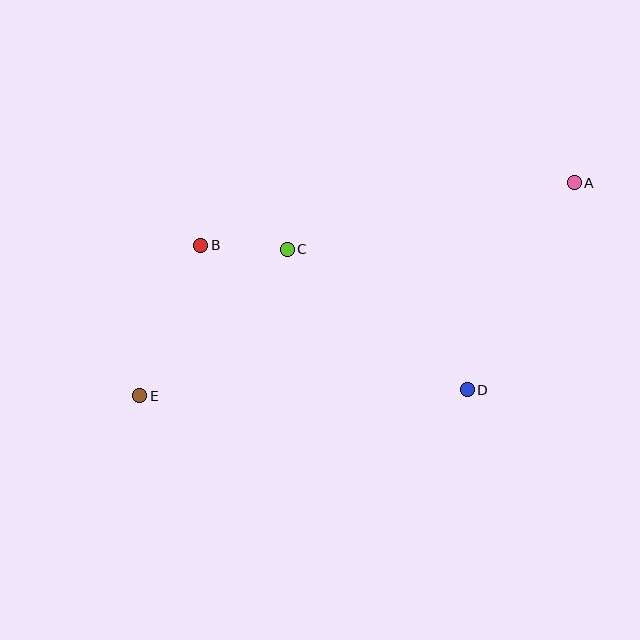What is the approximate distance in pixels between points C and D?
The distance between C and D is approximately 228 pixels.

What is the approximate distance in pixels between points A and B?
The distance between A and B is approximately 379 pixels.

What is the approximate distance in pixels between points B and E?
The distance between B and E is approximately 163 pixels.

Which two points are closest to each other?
Points B and C are closest to each other.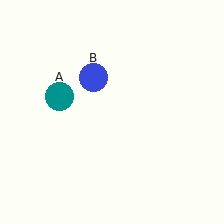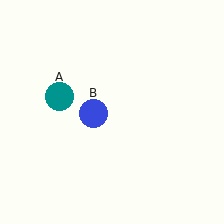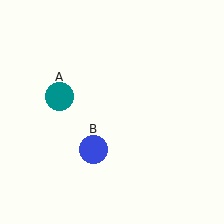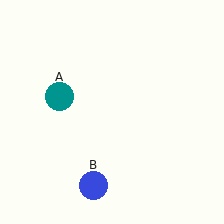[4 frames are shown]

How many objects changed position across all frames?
1 object changed position: blue circle (object B).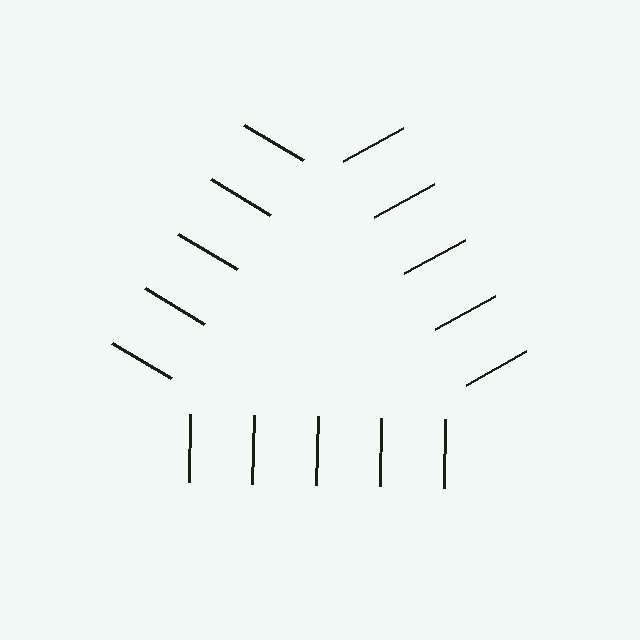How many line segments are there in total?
15 — 5 along each of the 3 edges.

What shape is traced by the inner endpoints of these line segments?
An illusory triangle — the line segments terminate on its edges but no continuous stroke is drawn.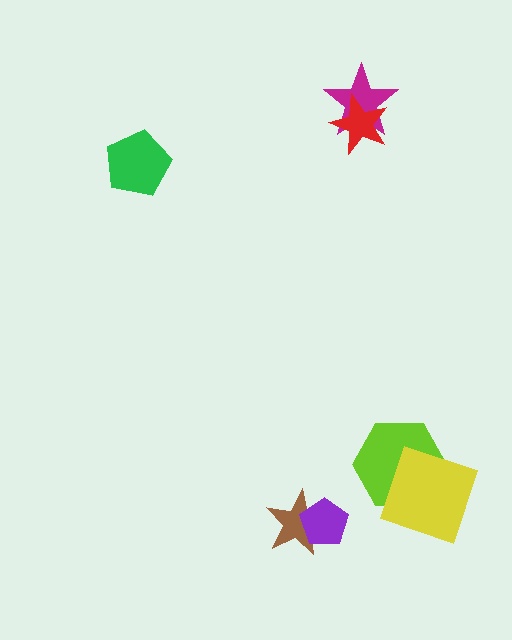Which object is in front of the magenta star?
The red star is in front of the magenta star.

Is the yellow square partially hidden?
No, no other shape covers it.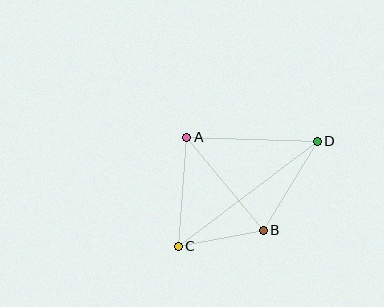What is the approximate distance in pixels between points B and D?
The distance between B and D is approximately 104 pixels.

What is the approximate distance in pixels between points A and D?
The distance between A and D is approximately 131 pixels.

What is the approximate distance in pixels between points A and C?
The distance between A and C is approximately 110 pixels.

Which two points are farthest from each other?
Points C and D are farthest from each other.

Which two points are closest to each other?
Points B and C are closest to each other.